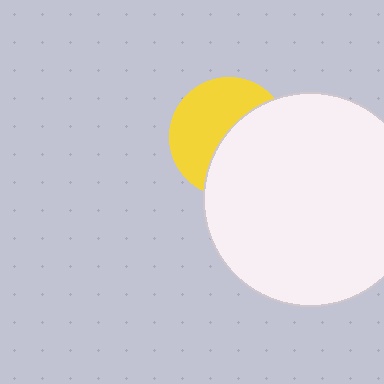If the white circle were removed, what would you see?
You would see the complete yellow circle.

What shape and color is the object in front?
The object in front is a white circle.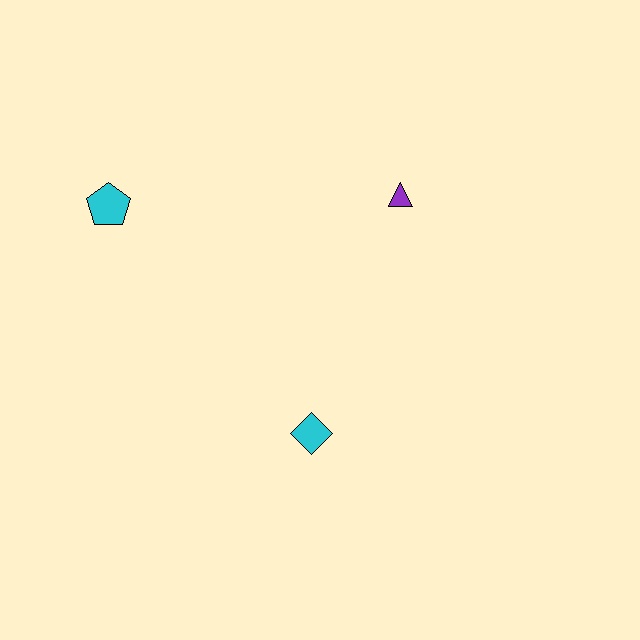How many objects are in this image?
There are 3 objects.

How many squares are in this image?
There are no squares.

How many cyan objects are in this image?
There are 2 cyan objects.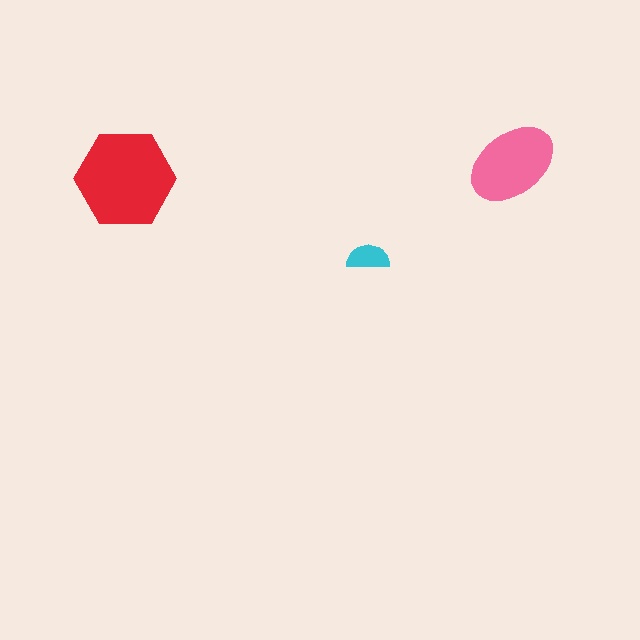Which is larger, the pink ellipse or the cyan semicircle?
The pink ellipse.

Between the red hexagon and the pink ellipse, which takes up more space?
The red hexagon.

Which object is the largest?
The red hexagon.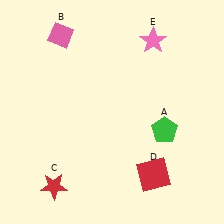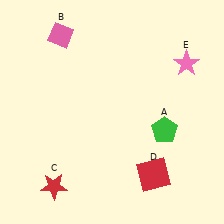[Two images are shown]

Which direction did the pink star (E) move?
The pink star (E) moved right.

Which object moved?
The pink star (E) moved right.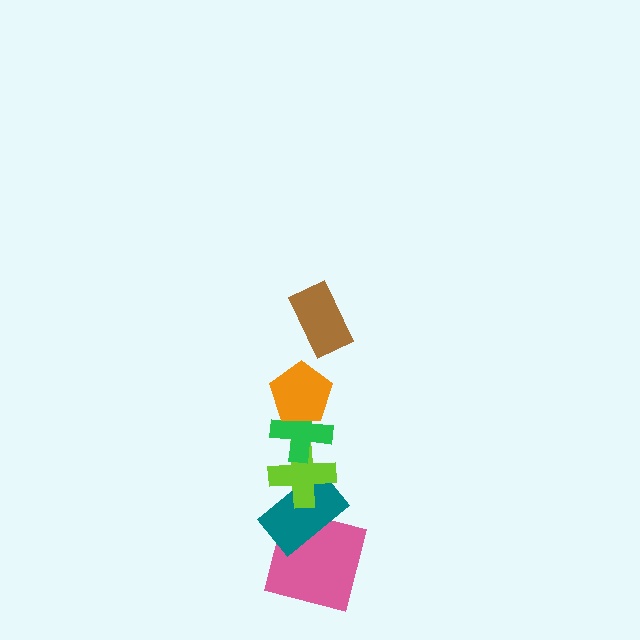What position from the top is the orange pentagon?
The orange pentagon is 2nd from the top.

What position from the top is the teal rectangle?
The teal rectangle is 5th from the top.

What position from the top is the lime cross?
The lime cross is 4th from the top.